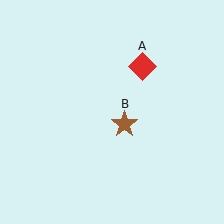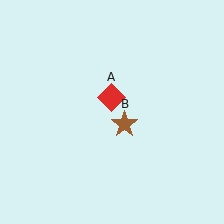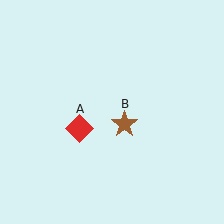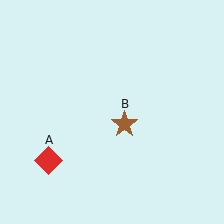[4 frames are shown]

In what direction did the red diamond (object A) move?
The red diamond (object A) moved down and to the left.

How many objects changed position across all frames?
1 object changed position: red diamond (object A).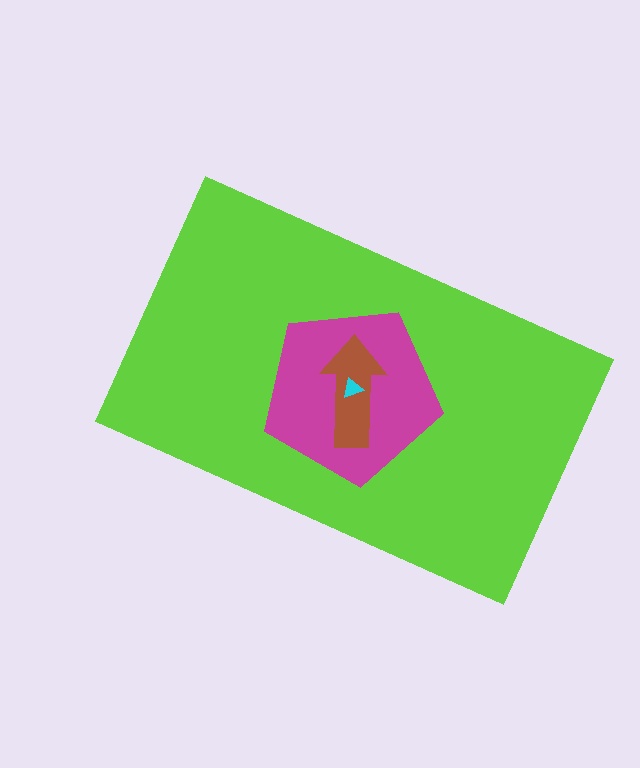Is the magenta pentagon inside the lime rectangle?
Yes.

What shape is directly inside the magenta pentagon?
The brown arrow.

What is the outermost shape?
The lime rectangle.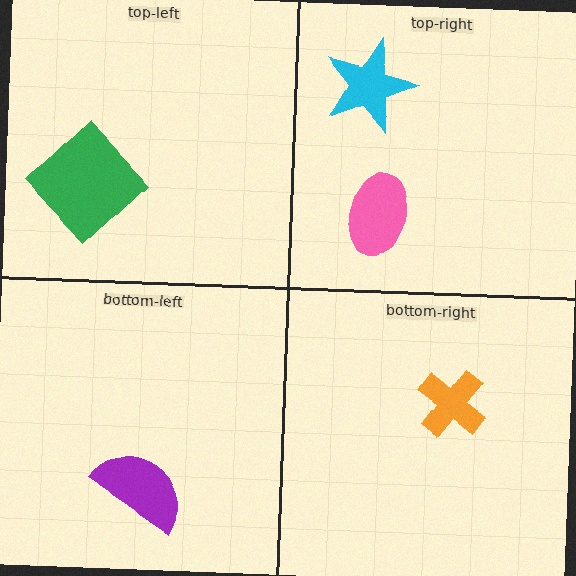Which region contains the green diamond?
The top-left region.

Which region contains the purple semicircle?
The bottom-left region.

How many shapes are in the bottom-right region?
1.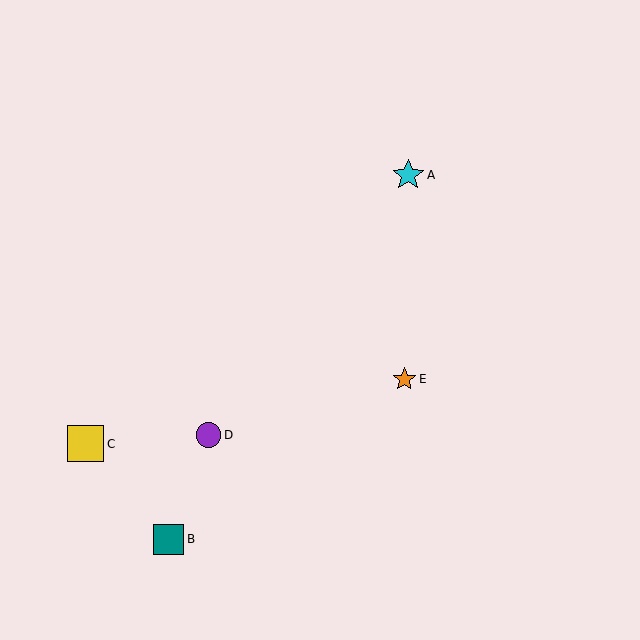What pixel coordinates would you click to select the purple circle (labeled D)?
Click at (208, 435) to select the purple circle D.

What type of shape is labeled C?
Shape C is a yellow square.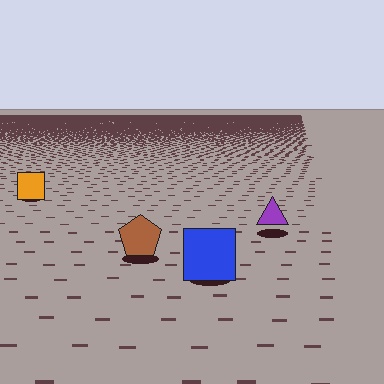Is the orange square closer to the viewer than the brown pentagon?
No. The brown pentagon is closer — you can tell from the texture gradient: the ground texture is coarser near it.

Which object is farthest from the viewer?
The orange square is farthest from the viewer. It appears smaller and the ground texture around it is denser.